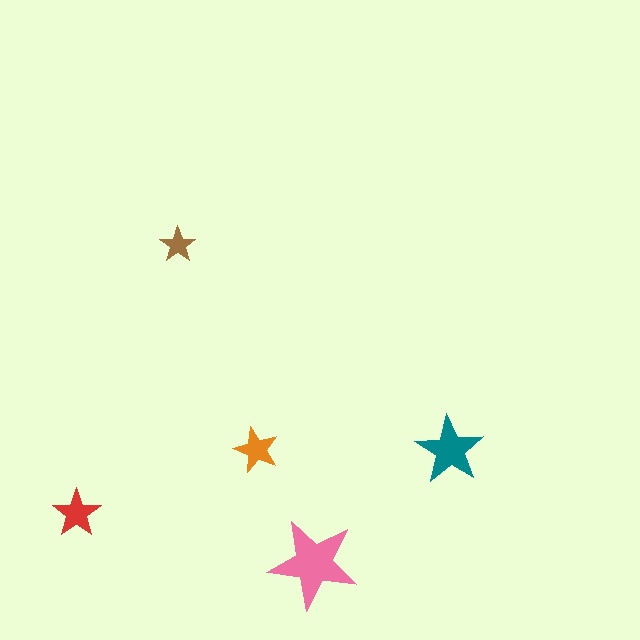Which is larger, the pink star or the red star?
The pink one.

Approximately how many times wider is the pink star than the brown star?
About 2.5 times wider.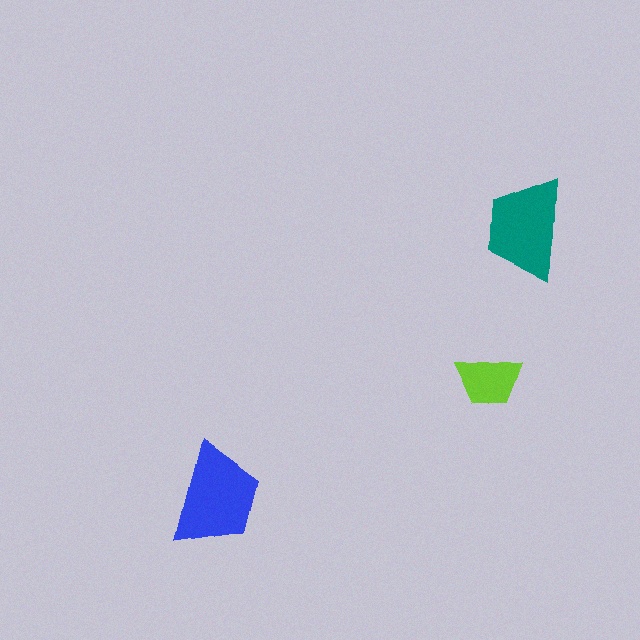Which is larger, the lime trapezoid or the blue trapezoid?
The blue one.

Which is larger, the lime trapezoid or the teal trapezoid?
The teal one.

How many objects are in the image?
There are 3 objects in the image.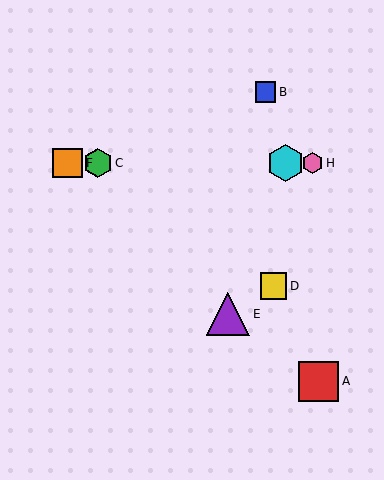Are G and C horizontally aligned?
Yes, both are at y≈163.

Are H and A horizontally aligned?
No, H is at y≈163 and A is at y≈381.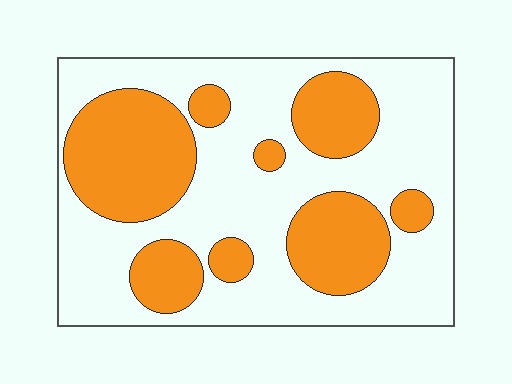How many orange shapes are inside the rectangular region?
8.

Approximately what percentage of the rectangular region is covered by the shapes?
Approximately 35%.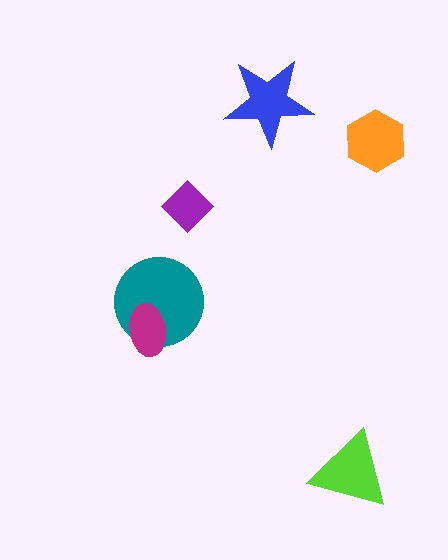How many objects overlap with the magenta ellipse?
1 object overlaps with the magenta ellipse.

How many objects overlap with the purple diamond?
0 objects overlap with the purple diamond.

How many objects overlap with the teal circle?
1 object overlaps with the teal circle.